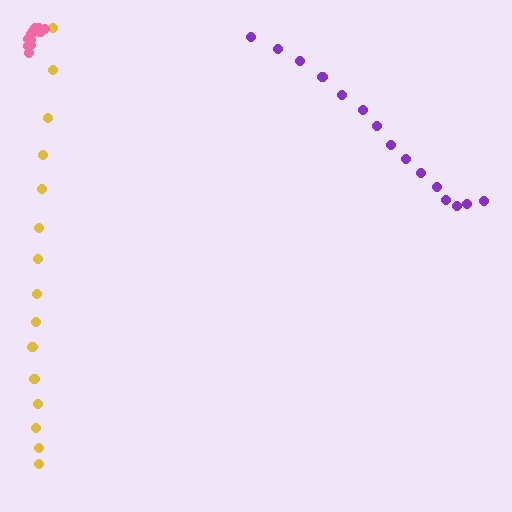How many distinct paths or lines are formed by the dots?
There are 3 distinct paths.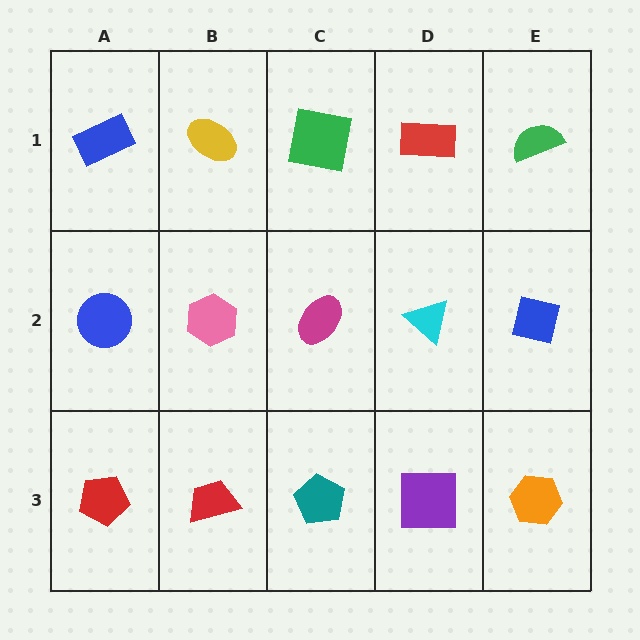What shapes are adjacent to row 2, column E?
A green semicircle (row 1, column E), an orange hexagon (row 3, column E), a cyan triangle (row 2, column D).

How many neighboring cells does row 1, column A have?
2.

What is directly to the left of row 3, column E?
A purple square.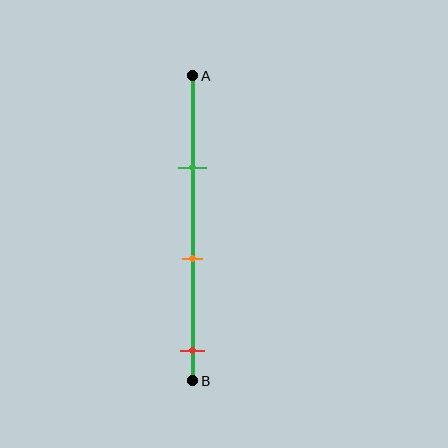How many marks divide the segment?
There are 3 marks dividing the segment.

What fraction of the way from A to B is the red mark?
The red mark is approximately 90% (0.9) of the way from A to B.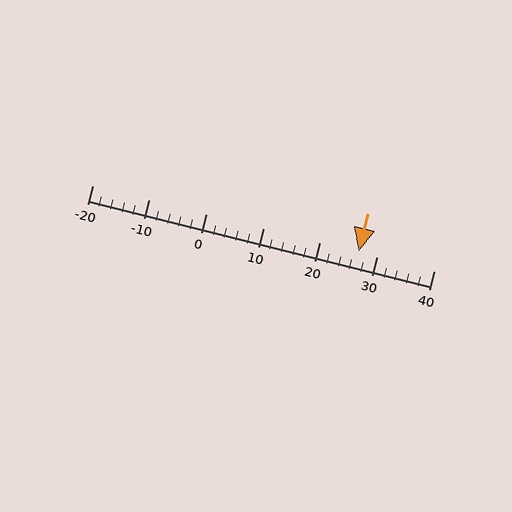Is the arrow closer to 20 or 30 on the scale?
The arrow is closer to 30.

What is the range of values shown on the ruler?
The ruler shows values from -20 to 40.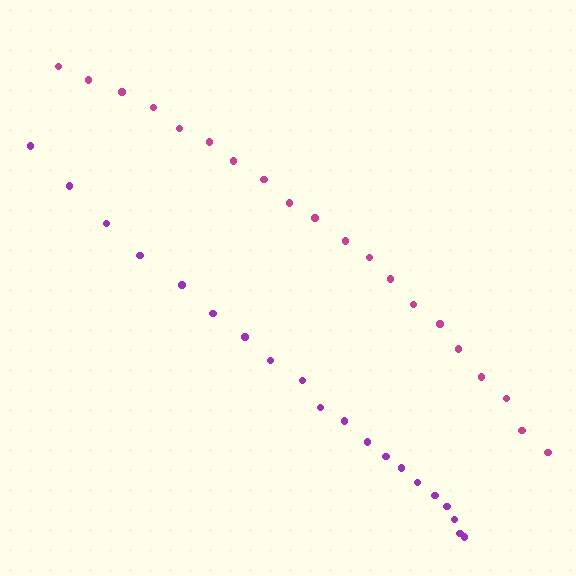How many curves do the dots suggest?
There are 2 distinct paths.